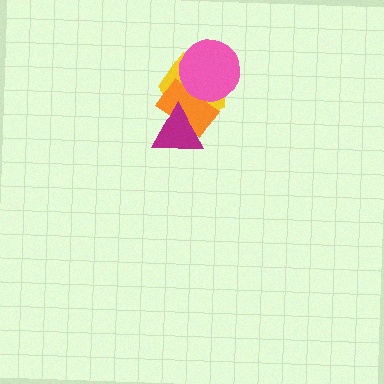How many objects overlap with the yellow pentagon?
3 objects overlap with the yellow pentagon.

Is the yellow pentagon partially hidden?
Yes, it is partially covered by another shape.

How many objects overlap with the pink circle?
2 objects overlap with the pink circle.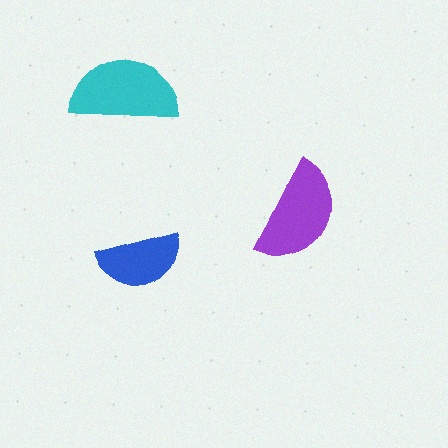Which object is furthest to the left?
The cyan semicircle is leftmost.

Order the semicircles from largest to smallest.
the cyan one, the purple one, the blue one.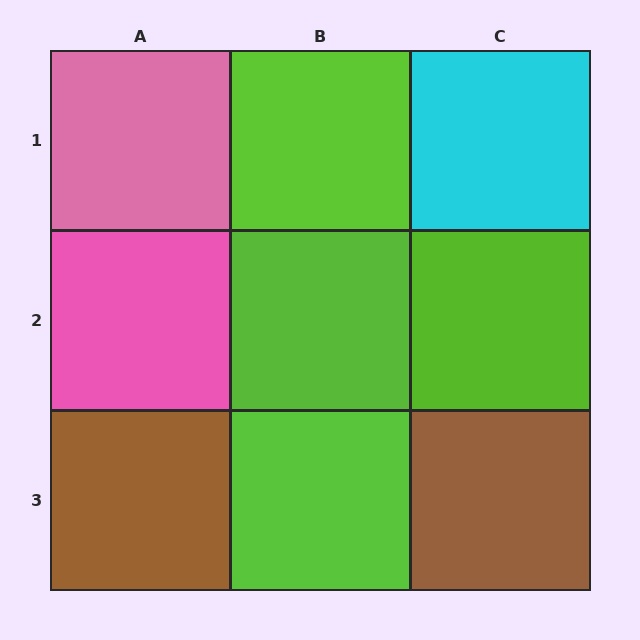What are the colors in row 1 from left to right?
Pink, lime, cyan.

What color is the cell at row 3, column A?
Brown.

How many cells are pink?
2 cells are pink.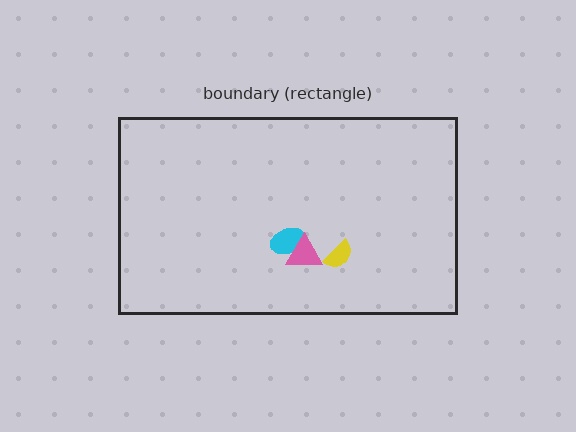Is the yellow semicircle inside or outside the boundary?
Inside.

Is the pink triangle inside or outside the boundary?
Inside.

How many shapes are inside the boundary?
3 inside, 0 outside.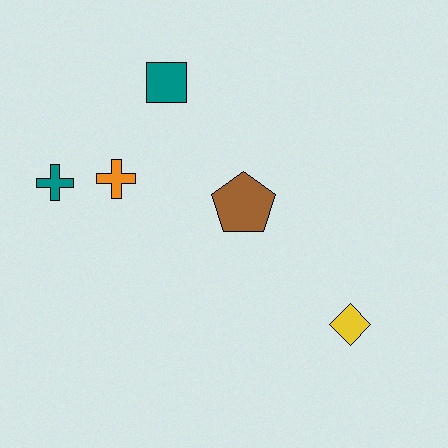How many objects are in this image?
There are 5 objects.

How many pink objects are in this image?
There are no pink objects.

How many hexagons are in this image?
There are no hexagons.